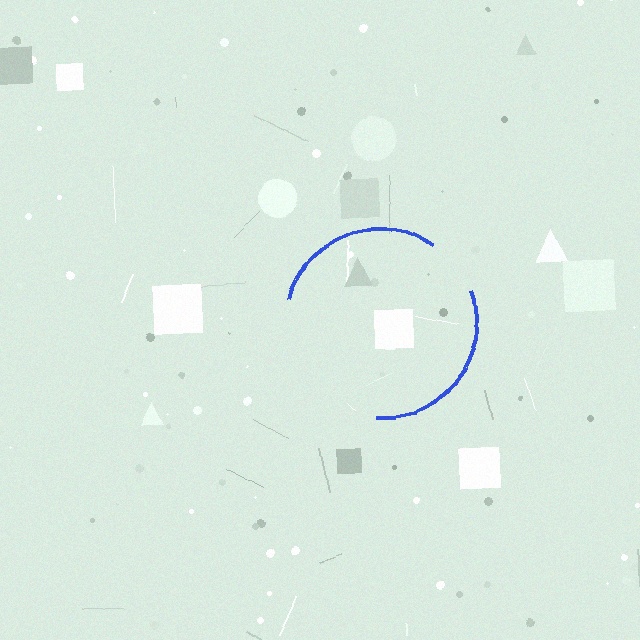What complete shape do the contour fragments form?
The contour fragments form a circle.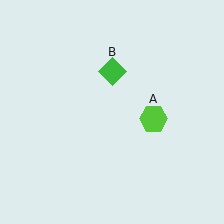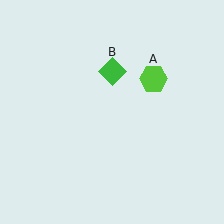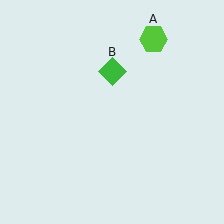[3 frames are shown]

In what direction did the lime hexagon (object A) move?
The lime hexagon (object A) moved up.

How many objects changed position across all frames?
1 object changed position: lime hexagon (object A).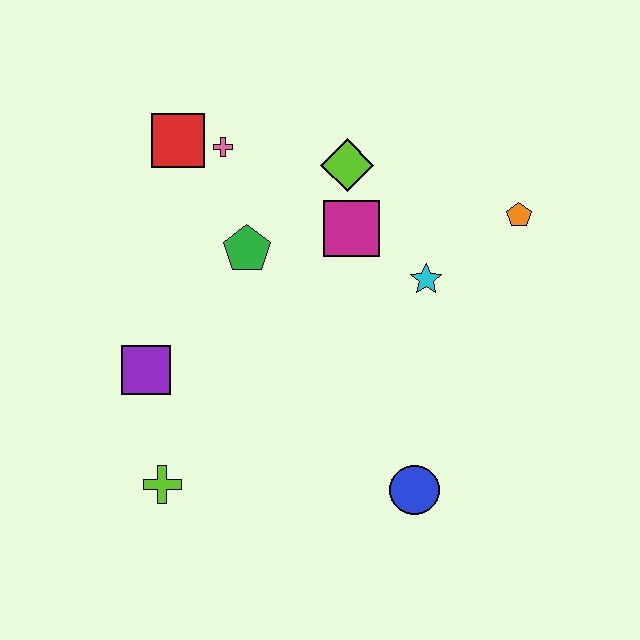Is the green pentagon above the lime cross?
Yes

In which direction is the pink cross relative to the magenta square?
The pink cross is to the left of the magenta square.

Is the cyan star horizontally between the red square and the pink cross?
No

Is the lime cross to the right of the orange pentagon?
No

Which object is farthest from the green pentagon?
The blue circle is farthest from the green pentagon.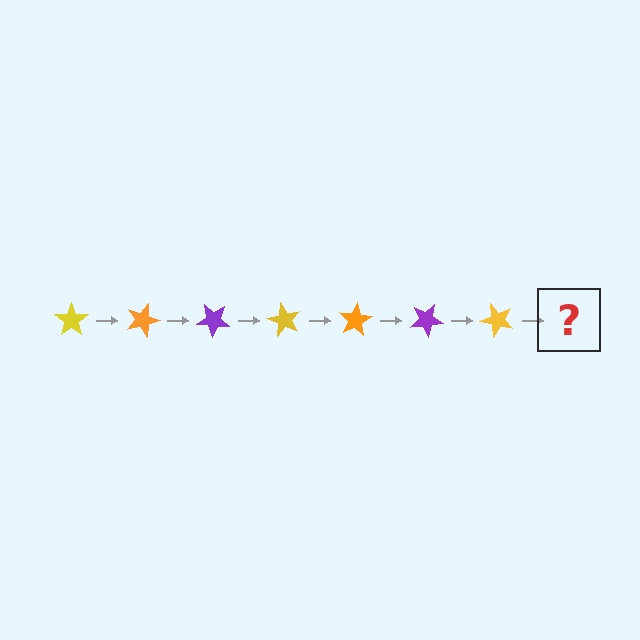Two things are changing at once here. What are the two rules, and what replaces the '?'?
The two rules are that it rotates 20 degrees each step and the color cycles through yellow, orange, and purple. The '?' should be an orange star, rotated 140 degrees from the start.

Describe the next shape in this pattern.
It should be an orange star, rotated 140 degrees from the start.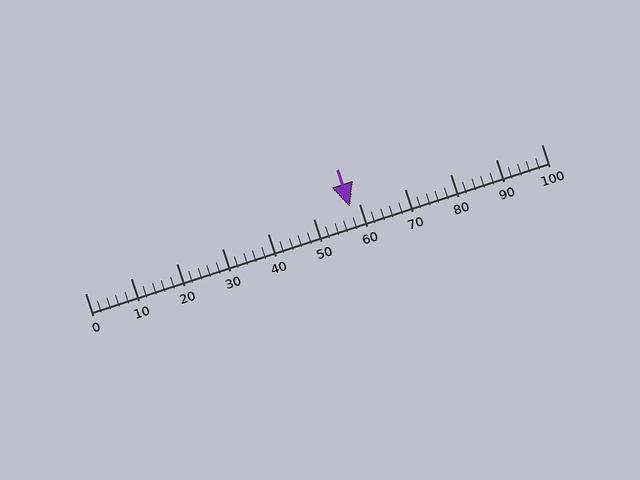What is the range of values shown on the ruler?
The ruler shows values from 0 to 100.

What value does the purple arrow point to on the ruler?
The purple arrow points to approximately 58.